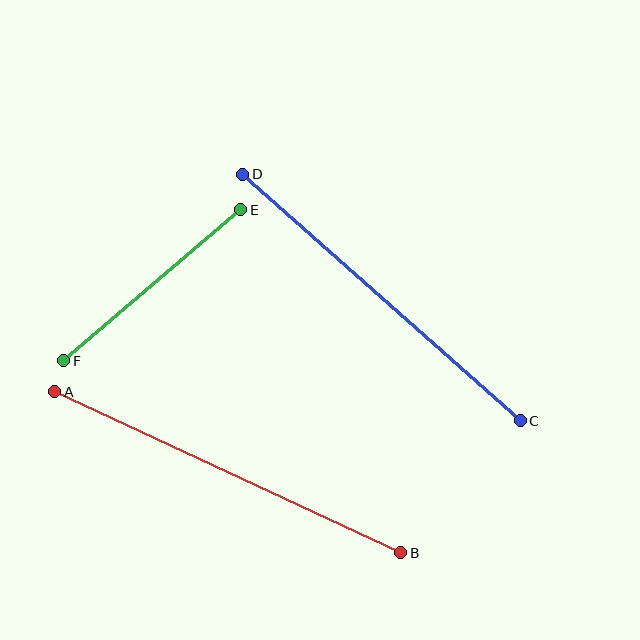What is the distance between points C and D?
The distance is approximately 371 pixels.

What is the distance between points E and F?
The distance is approximately 232 pixels.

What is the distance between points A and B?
The distance is approximately 382 pixels.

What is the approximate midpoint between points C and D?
The midpoint is at approximately (382, 298) pixels.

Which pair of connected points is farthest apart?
Points A and B are farthest apart.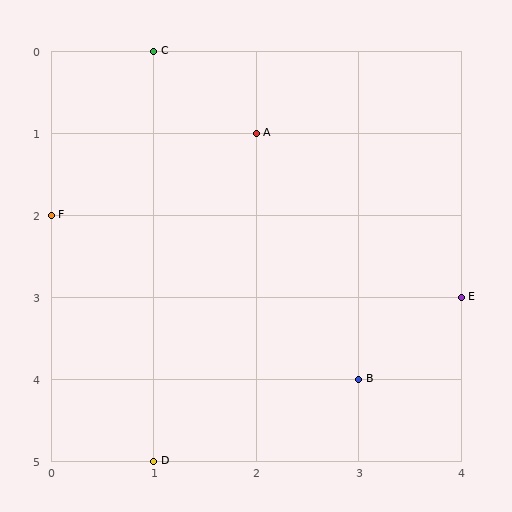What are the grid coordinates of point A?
Point A is at grid coordinates (2, 1).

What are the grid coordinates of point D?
Point D is at grid coordinates (1, 5).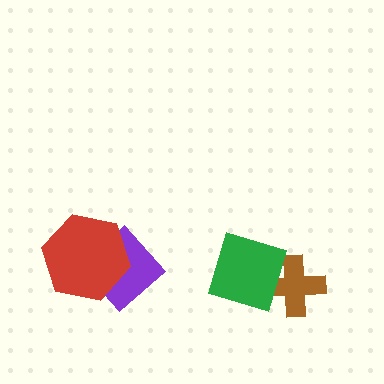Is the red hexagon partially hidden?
No, no other shape covers it.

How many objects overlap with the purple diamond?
1 object overlaps with the purple diamond.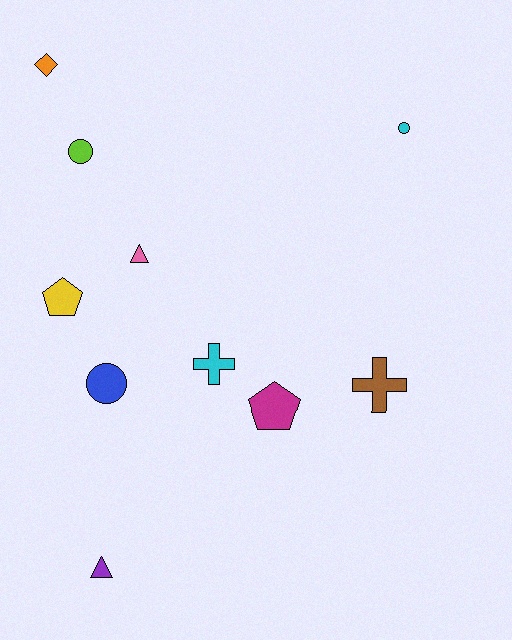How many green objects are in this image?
There are no green objects.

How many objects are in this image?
There are 10 objects.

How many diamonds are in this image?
There is 1 diamond.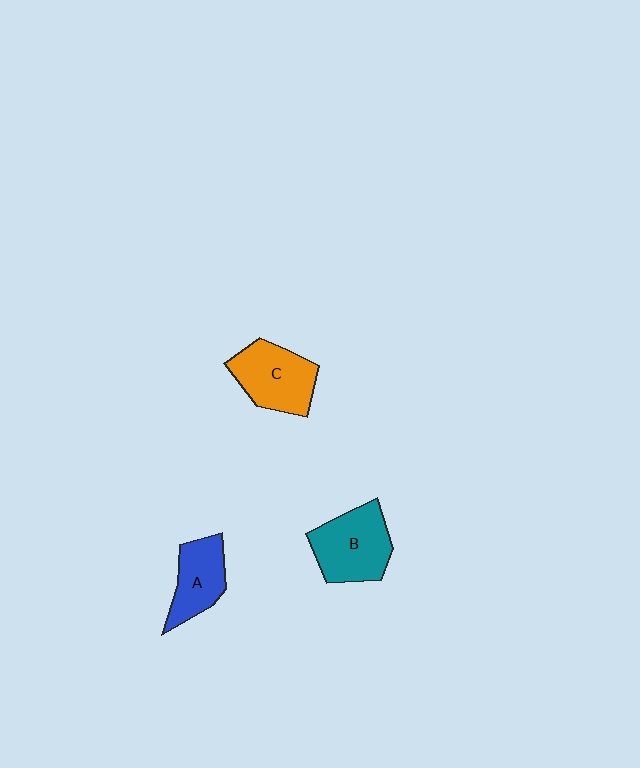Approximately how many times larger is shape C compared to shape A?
Approximately 1.3 times.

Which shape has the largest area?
Shape B (teal).